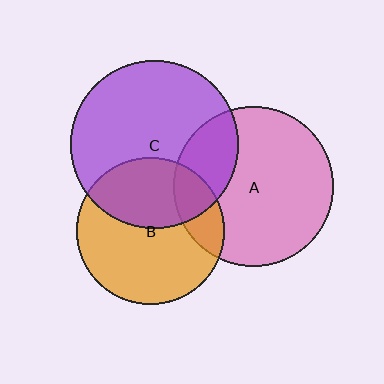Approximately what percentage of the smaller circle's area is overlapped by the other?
Approximately 25%.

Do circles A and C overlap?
Yes.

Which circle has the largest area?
Circle C (purple).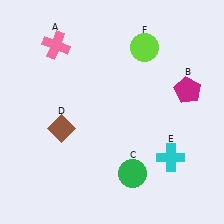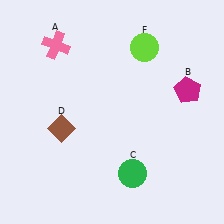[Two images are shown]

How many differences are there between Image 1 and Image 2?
There is 1 difference between the two images.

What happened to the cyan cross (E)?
The cyan cross (E) was removed in Image 2. It was in the bottom-right area of Image 1.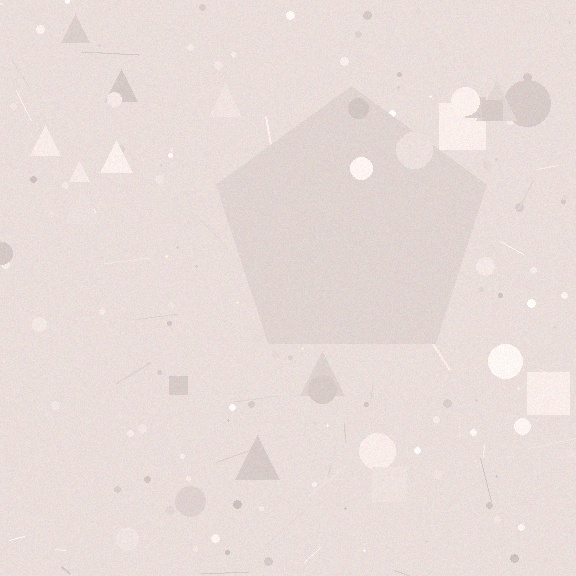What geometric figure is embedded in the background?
A pentagon is embedded in the background.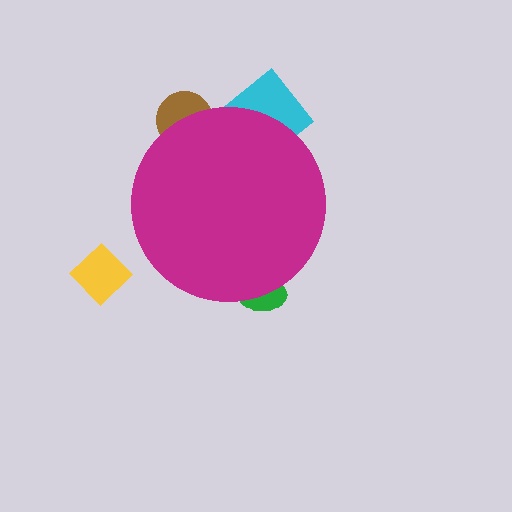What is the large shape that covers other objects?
A magenta circle.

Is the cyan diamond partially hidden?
Yes, the cyan diamond is partially hidden behind the magenta circle.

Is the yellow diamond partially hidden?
No, the yellow diamond is fully visible.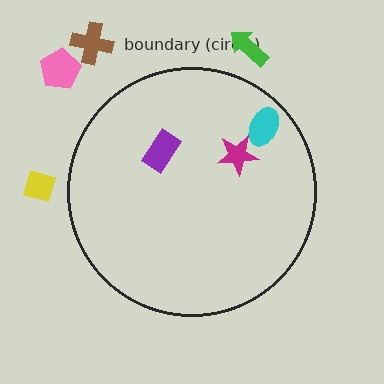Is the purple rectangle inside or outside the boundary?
Inside.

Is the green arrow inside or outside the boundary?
Outside.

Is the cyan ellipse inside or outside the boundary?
Inside.